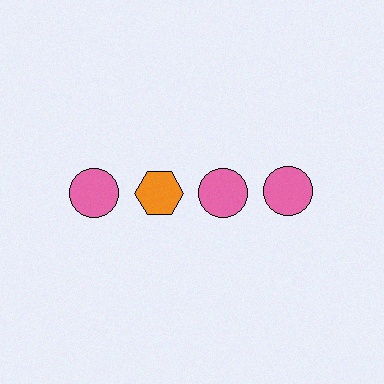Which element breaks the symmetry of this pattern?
The orange hexagon in the top row, second from left column breaks the symmetry. All other shapes are pink circles.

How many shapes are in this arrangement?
There are 4 shapes arranged in a grid pattern.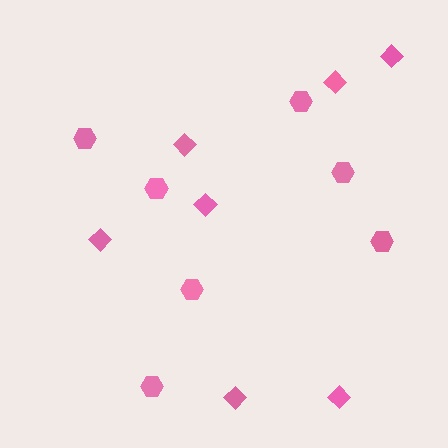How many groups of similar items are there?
There are 2 groups: one group of diamonds (7) and one group of hexagons (7).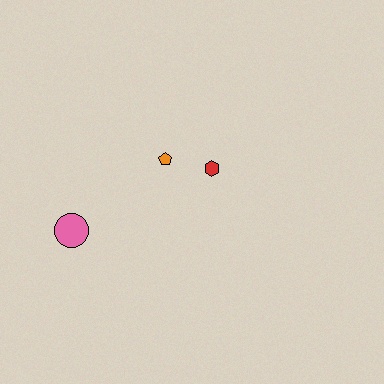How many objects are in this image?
There are 3 objects.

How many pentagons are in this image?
There is 1 pentagon.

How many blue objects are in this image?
There are no blue objects.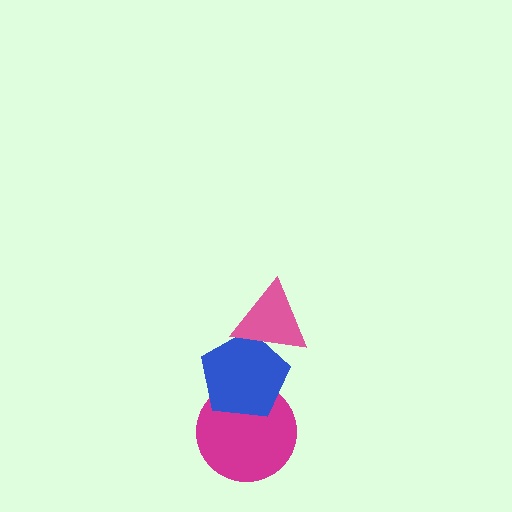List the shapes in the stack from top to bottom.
From top to bottom: the pink triangle, the blue pentagon, the magenta circle.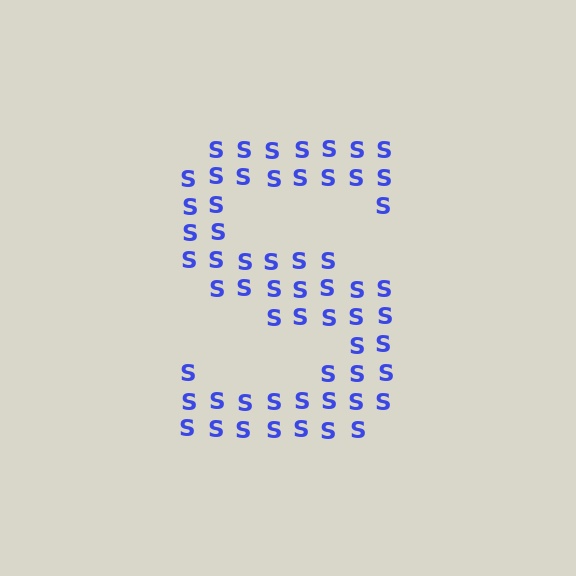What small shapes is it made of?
It is made of small letter S's.